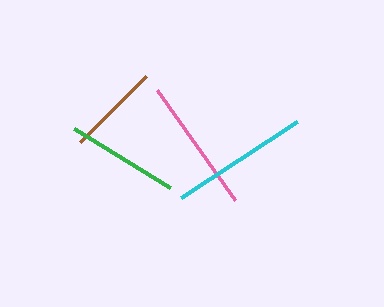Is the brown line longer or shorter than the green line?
The green line is longer than the brown line.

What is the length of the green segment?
The green segment is approximately 113 pixels long.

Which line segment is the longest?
The cyan line is the longest at approximately 139 pixels.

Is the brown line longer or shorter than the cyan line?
The cyan line is longer than the brown line.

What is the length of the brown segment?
The brown segment is approximately 93 pixels long.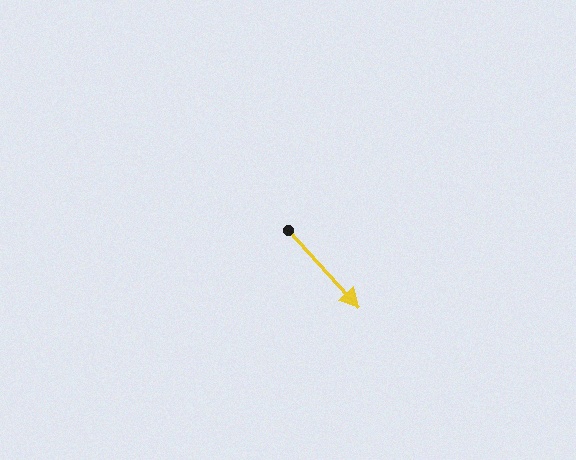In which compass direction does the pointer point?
Southeast.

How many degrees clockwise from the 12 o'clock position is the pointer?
Approximately 138 degrees.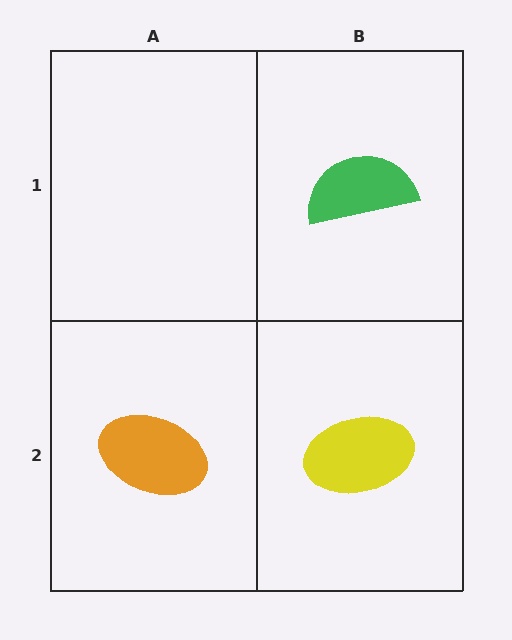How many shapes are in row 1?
1 shape.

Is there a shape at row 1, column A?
No, that cell is empty.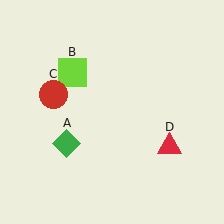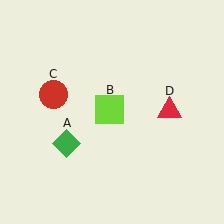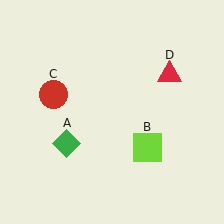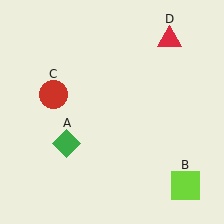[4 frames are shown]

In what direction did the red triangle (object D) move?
The red triangle (object D) moved up.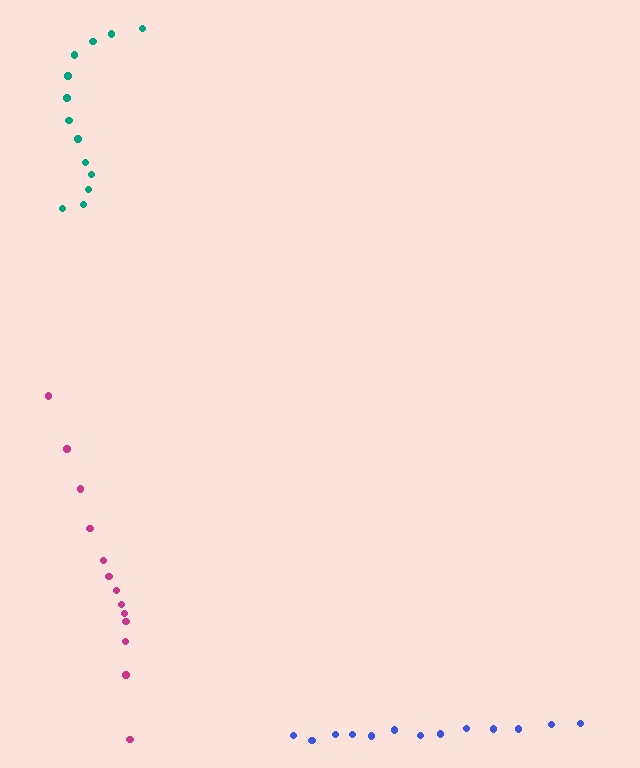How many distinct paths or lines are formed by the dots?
There are 3 distinct paths.